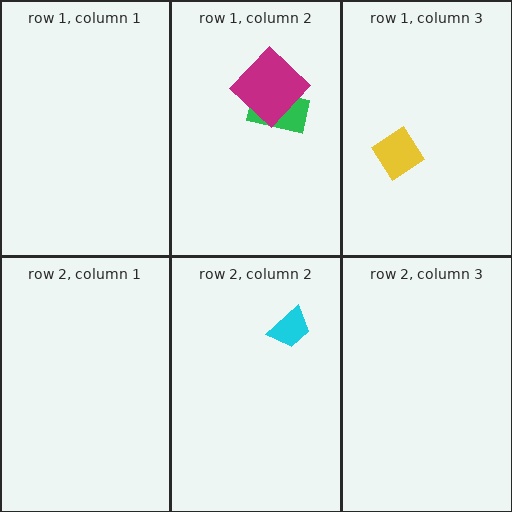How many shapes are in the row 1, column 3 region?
1.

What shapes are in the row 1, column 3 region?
The yellow diamond.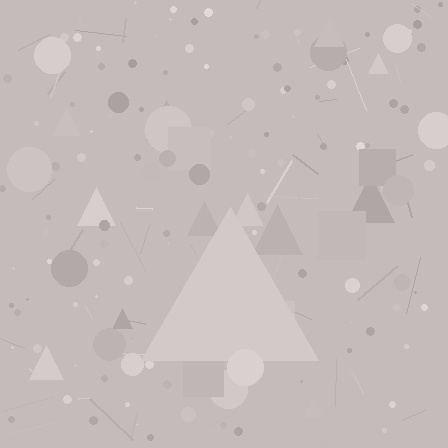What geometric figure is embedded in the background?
A triangle is embedded in the background.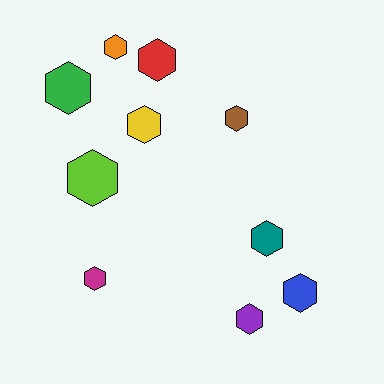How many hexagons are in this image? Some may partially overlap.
There are 10 hexagons.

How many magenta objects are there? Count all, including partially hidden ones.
There is 1 magenta object.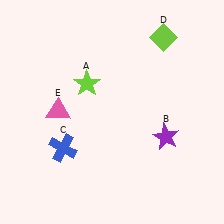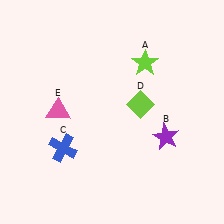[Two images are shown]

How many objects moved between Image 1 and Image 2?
2 objects moved between the two images.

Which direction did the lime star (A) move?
The lime star (A) moved right.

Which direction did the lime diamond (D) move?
The lime diamond (D) moved down.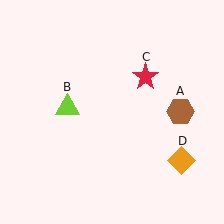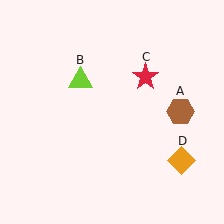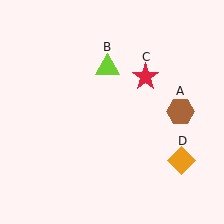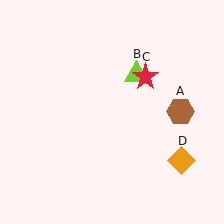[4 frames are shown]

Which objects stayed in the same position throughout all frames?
Brown hexagon (object A) and red star (object C) and orange diamond (object D) remained stationary.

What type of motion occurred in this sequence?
The lime triangle (object B) rotated clockwise around the center of the scene.